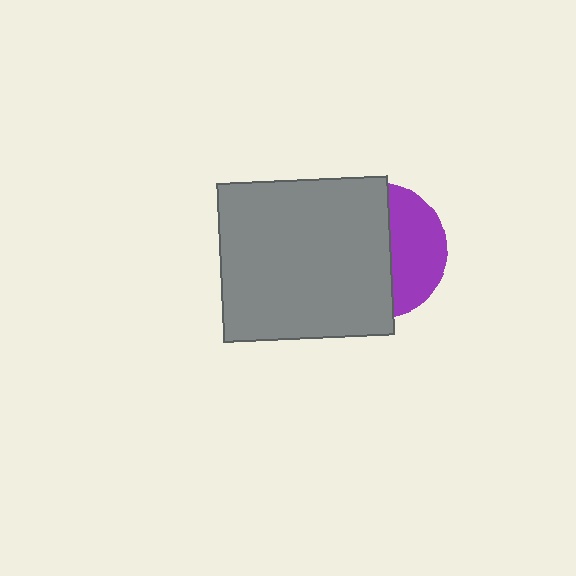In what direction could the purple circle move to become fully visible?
The purple circle could move right. That would shift it out from behind the gray rectangle entirely.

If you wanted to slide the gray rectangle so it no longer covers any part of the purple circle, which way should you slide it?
Slide it left — that is the most direct way to separate the two shapes.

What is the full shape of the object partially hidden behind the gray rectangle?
The partially hidden object is a purple circle.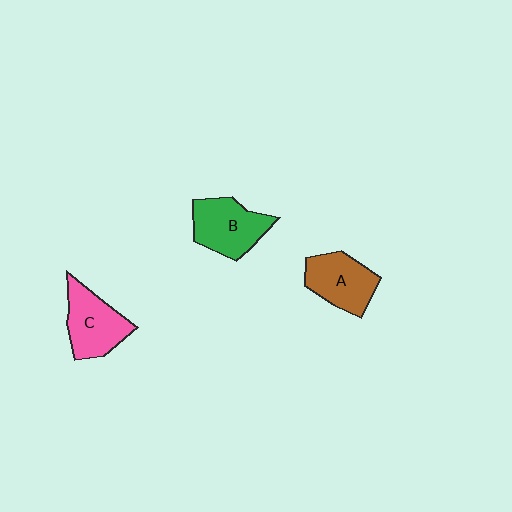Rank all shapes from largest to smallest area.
From largest to smallest: B (green), C (pink), A (brown).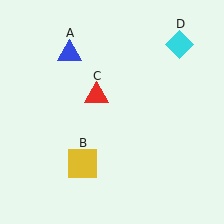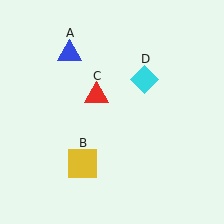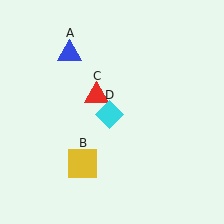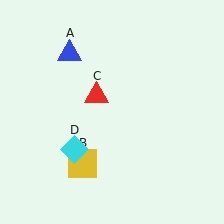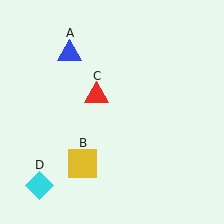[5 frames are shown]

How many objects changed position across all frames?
1 object changed position: cyan diamond (object D).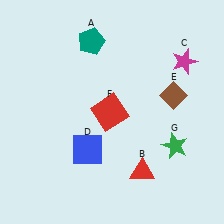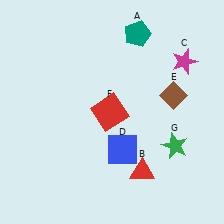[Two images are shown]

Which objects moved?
The objects that moved are: the teal pentagon (A), the blue square (D).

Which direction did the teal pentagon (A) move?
The teal pentagon (A) moved right.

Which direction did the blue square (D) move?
The blue square (D) moved right.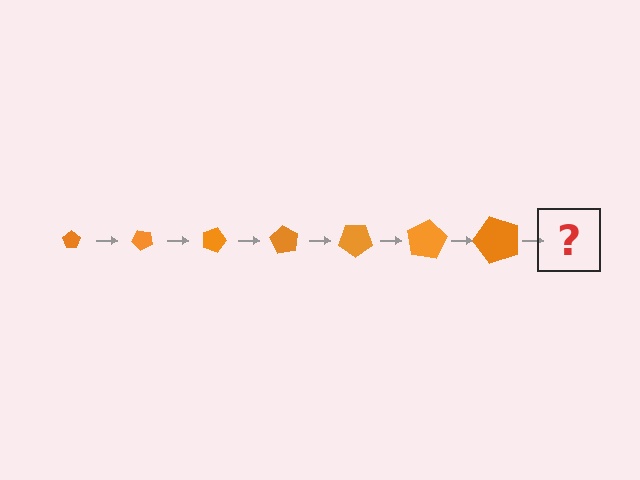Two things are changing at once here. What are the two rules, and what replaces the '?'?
The two rules are that the pentagon grows larger each step and it rotates 45 degrees each step. The '?' should be a pentagon, larger than the previous one and rotated 315 degrees from the start.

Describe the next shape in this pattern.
It should be a pentagon, larger than the previous one and rotated 315 degrees from the start.